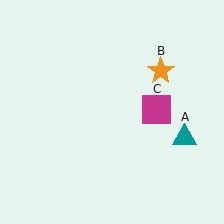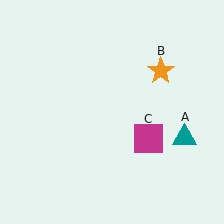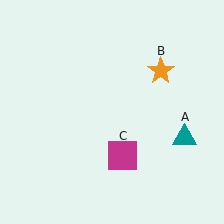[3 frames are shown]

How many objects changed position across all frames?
1 object changed position: magenta square (object C).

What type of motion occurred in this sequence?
The magenta square (object C) rotated clockwise around the center of the scene.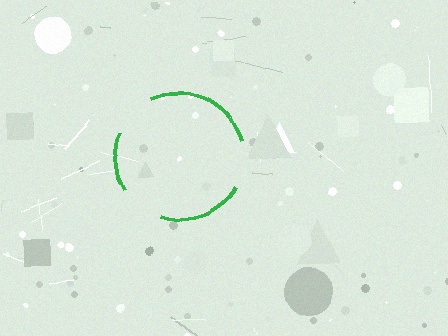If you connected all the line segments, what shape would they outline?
They would outline a circle.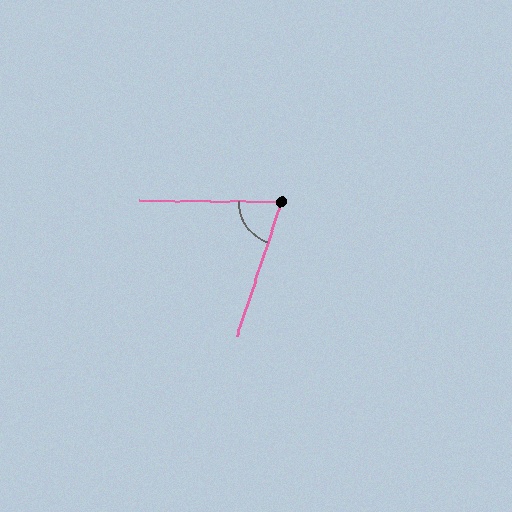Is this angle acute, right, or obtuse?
It is acute.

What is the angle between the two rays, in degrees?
Approximately 72 degrees.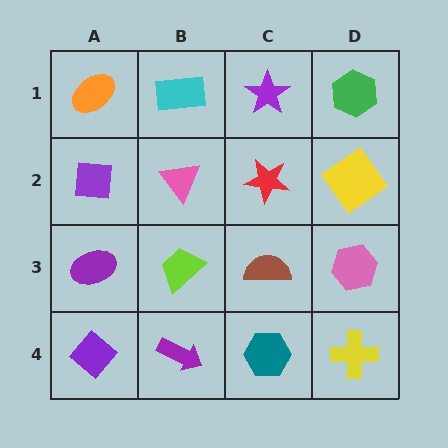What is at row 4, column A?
A purple diamond.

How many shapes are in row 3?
4 shapes.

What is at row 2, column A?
A purple square.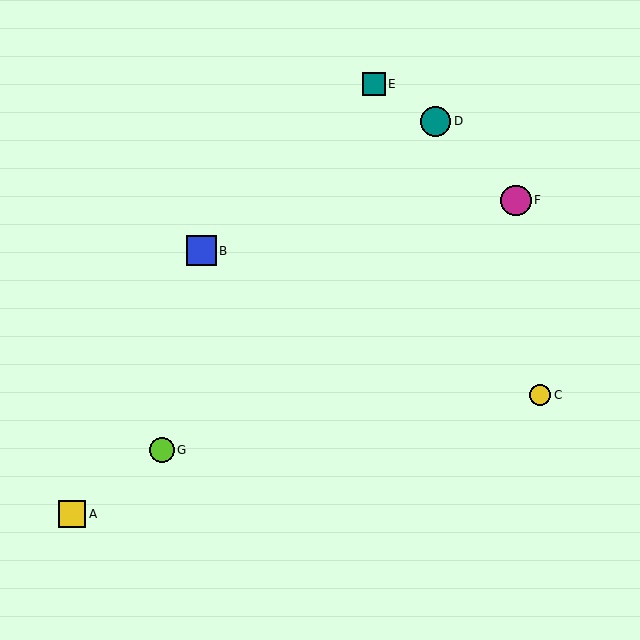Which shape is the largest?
The magenta circle (labeled F) is the largest.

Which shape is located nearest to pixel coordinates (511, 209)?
The magenta circle (labeled F) at (516, 200) is nearest to that location.